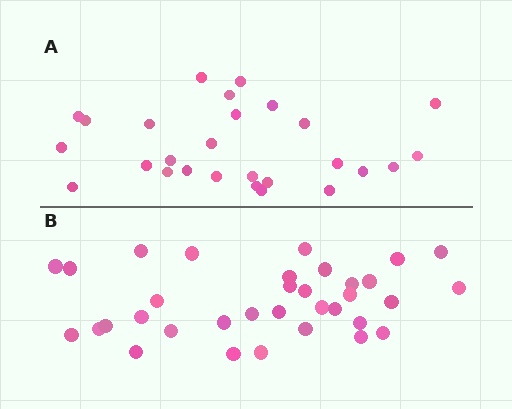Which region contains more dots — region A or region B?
Region B (the bottom region) has more dots.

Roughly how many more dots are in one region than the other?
Region B has roughly 8 or so more dots than region A.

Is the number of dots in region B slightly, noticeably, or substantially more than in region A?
Region B has noticeably more, but not dramatically so. The ratio is roughly 1.3 to 1.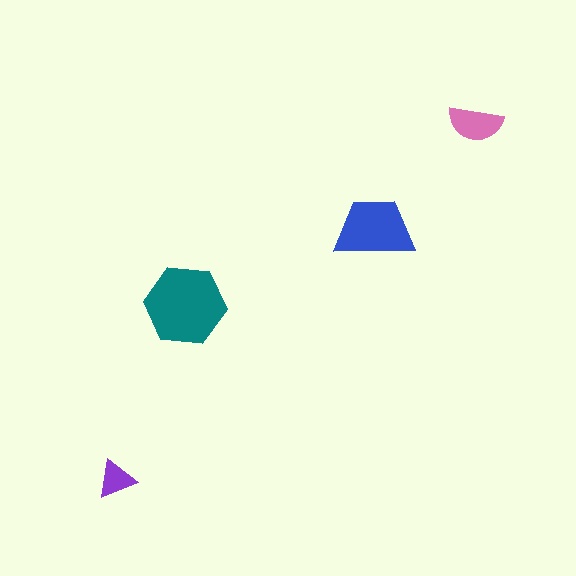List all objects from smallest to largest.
The purple triangle, the pink semicircle, the blue trapezoid, the teal hexagon.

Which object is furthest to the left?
The purple triangle is leftmost.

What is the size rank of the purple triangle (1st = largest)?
4th.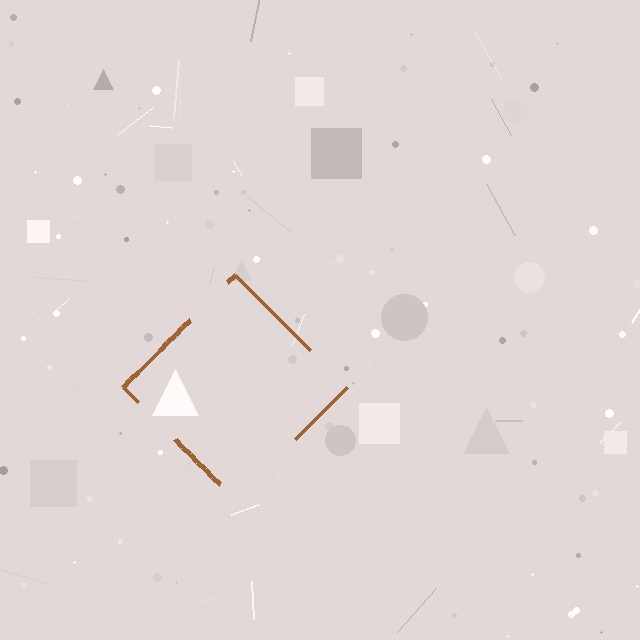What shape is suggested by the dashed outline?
The dashed outline suggests a diamond.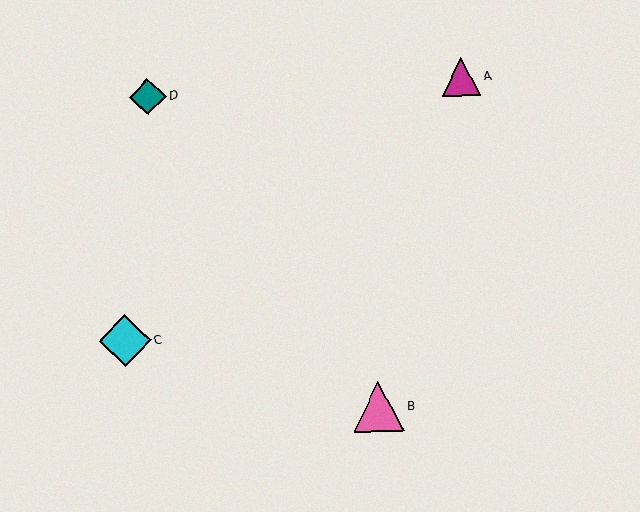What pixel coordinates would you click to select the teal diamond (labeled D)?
Click at (148, 97) to select the teal diamond D.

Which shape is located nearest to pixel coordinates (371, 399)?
The pink triangle (labeled B) at (379, 407) is nearest to that location.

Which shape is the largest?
The cyan diamond (labeled C) is the largest.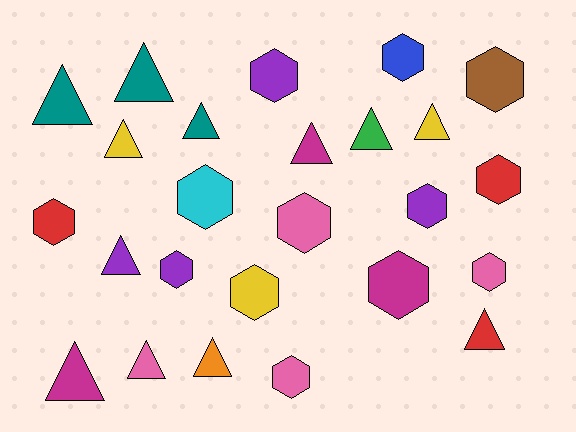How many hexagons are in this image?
There are 13 hexagons.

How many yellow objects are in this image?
There are 3 yellow objects.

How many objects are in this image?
There are 25 objects.